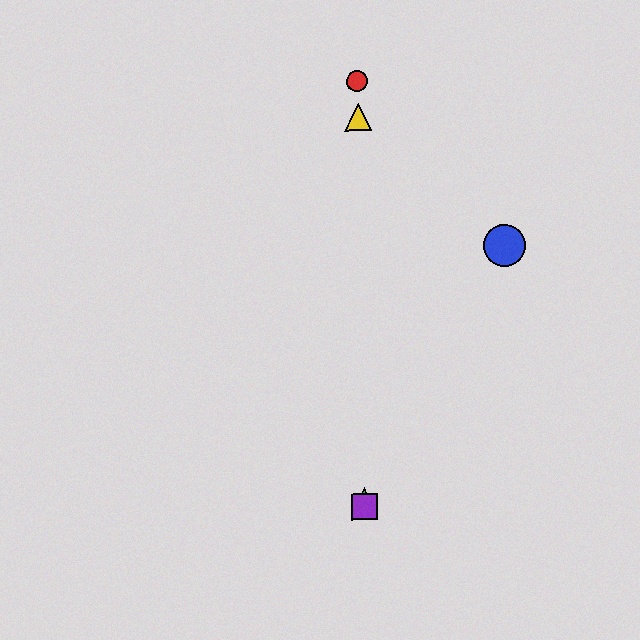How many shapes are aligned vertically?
4 shapes (the red circle, the green star, the yellow triangle, the purple square) are aligned vertically.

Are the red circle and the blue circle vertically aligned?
No, the red circle is at x≈357 and the blue circle is at x≈504.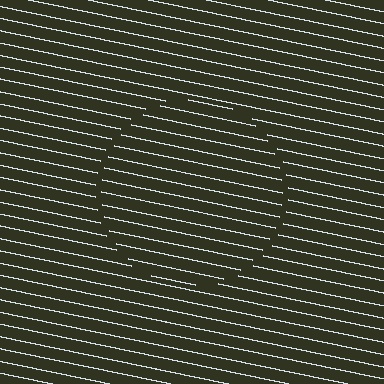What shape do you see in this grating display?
An illusory circle. The interior of the shape contains the same grating, shifted by half a period — the contour is defined by the phase discontinuity where line-ends from the inner and outer gratings abut.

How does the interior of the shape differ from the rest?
The interior of the shape contains the same grating, shifted by half a period — the contour is defined by the phase discontinuity where line-ends from the inner and outer gratings abut.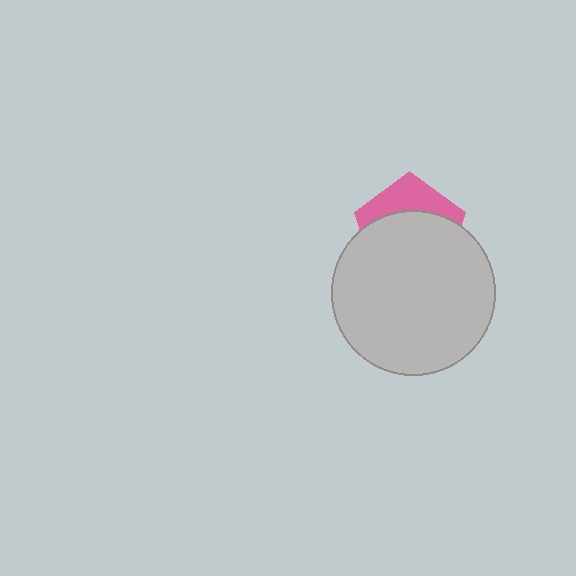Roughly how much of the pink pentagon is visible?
A small part of it is visible (roughly 33%).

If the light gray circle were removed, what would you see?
You would see the complete pink pentagon.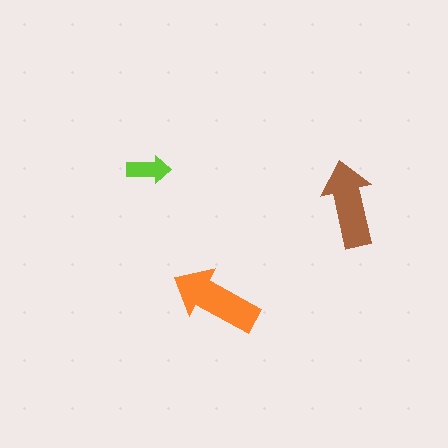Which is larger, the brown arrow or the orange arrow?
The orange one.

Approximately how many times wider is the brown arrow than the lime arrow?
About 2 times wider.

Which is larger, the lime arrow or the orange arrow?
The orange one.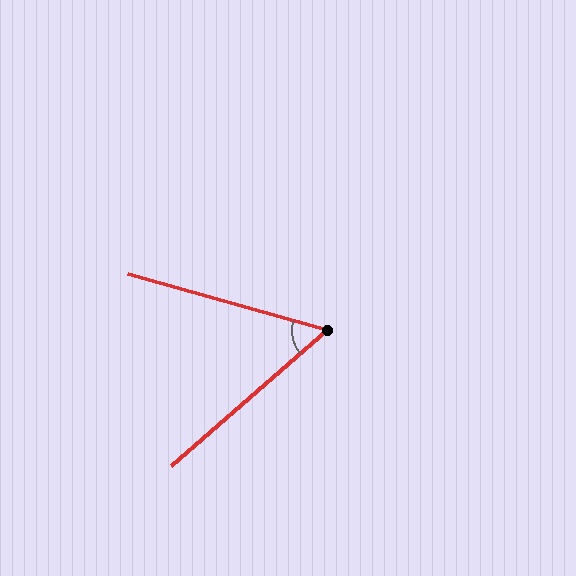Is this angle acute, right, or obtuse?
It is acute.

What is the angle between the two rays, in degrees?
Approximately 57 degrees.